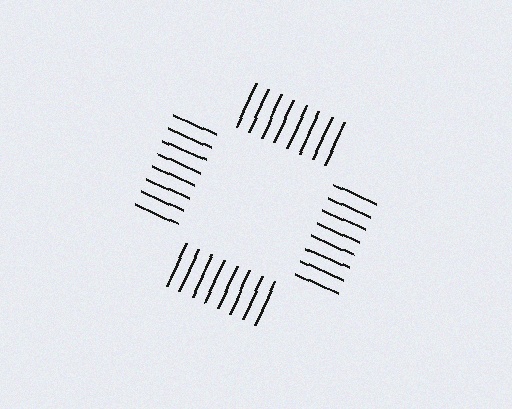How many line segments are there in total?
32 — 8 along each of the 4 edges.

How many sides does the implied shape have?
4 sides — the line-ends trace a square.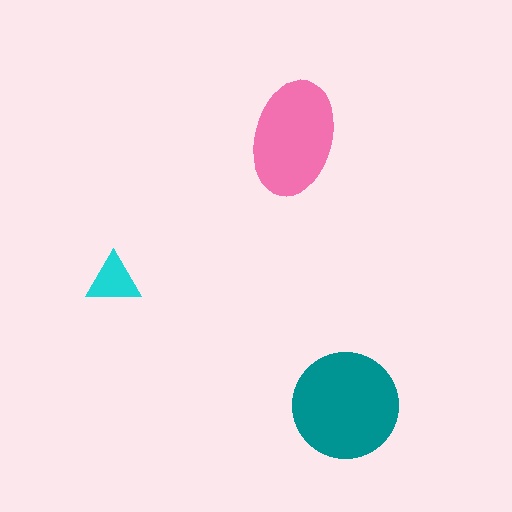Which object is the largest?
The teal circle.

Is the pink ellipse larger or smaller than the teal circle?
Smaller.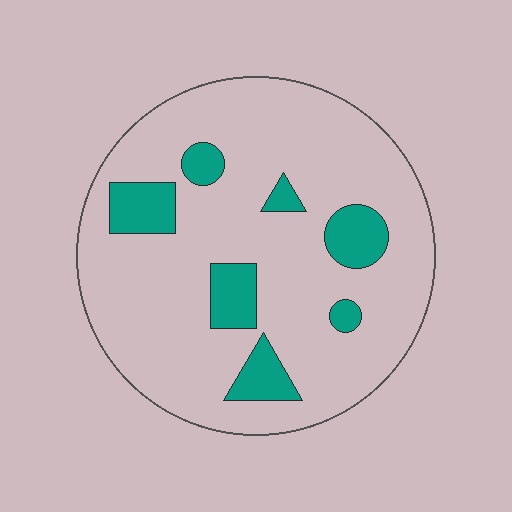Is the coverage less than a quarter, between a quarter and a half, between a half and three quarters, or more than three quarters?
Less than a quarter.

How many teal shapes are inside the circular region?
7.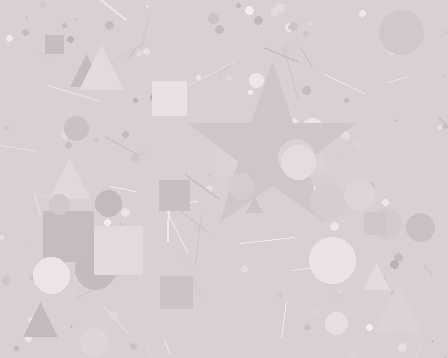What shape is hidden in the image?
A star is hidden in the image.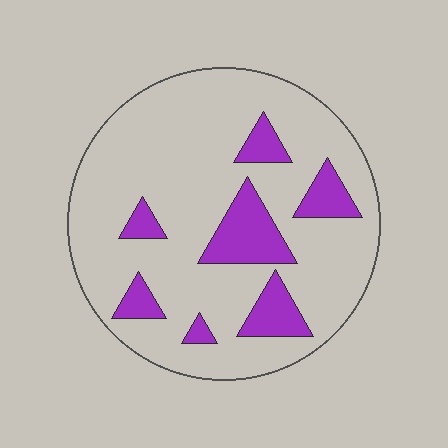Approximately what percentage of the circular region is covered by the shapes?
Approximately 20%.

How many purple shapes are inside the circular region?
7.